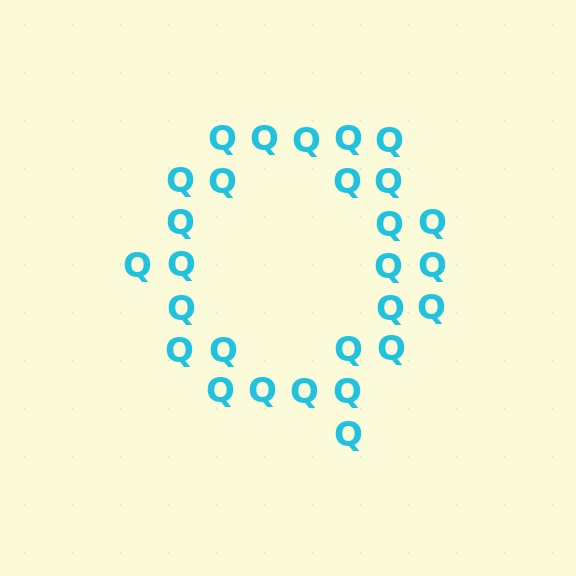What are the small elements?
The small elements are letter Q's.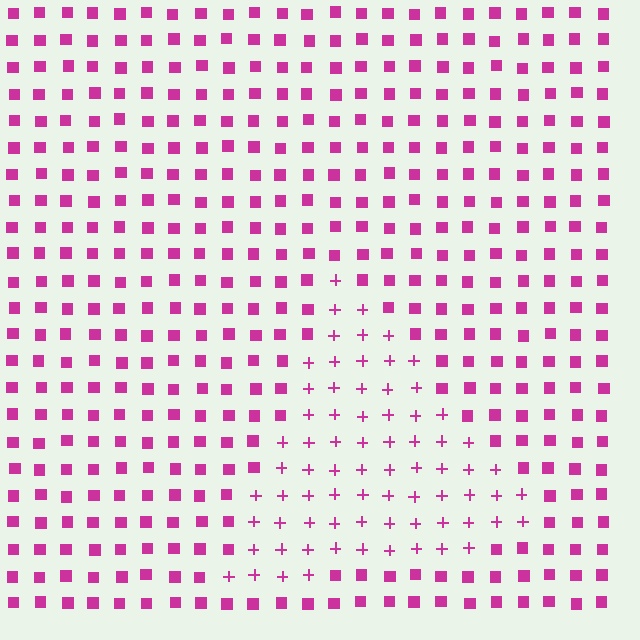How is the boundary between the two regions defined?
The boundary is defined by a change in element shape: plus signs inside vs. squares outside. All elements share the same color and spacing.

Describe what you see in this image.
The image is filled with small magenta elements arranged in a uniform grid. A triangle-shaped region contains plus signs, while the surrounding area contains squares. The boundary is defined purely by the change in element shape.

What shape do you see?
I see a triangle.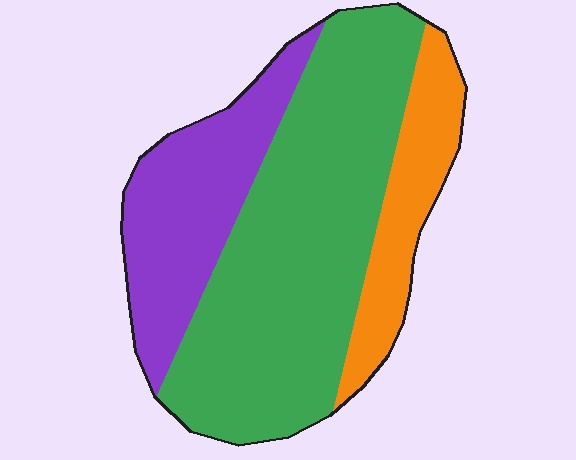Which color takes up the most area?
Green, at roughly 55%.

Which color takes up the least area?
Orange, at roughly 15%.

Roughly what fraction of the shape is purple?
Purple takes up about one quarter (1/4) of the shape.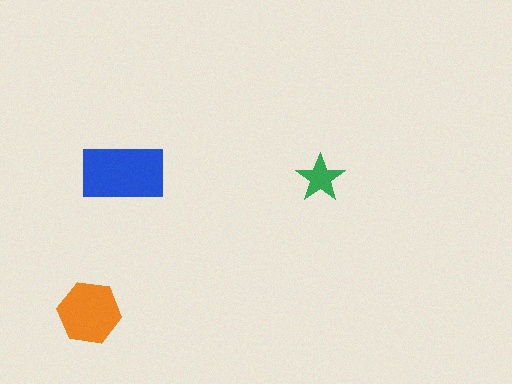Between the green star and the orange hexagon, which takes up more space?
The orange hexagon.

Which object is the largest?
The blue rectangle.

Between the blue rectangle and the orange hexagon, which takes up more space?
The blue rectangle.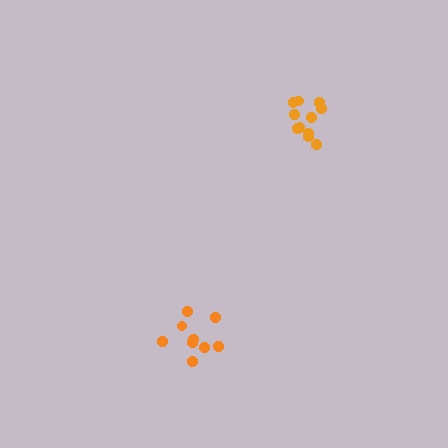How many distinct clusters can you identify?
There are 2 distinct clusters.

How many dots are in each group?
Group 1: 11 dots, Group 2: 9 dots (20 total).